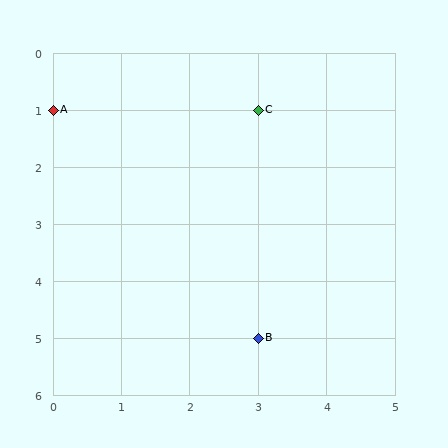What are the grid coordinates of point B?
Point B is at grid coordinates (3, 5).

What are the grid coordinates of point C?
Point C is at grid coordinates (3, 1).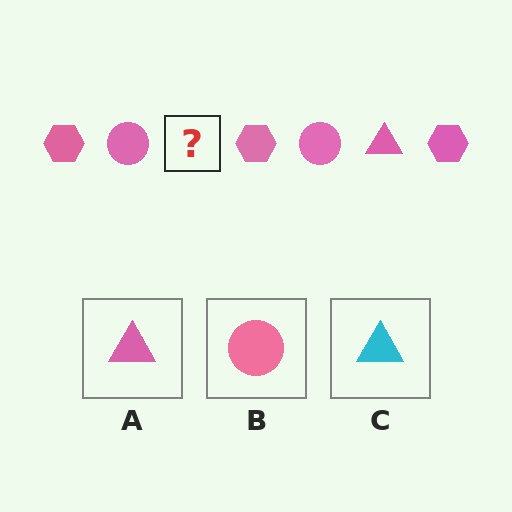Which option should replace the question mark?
Option A.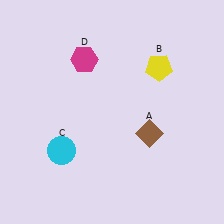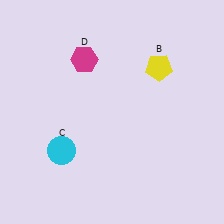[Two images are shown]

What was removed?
The brown diamond (A) was removed in Image 2.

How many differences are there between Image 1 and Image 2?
There is 1 difference between the two images.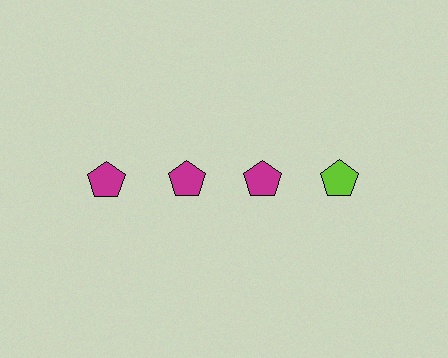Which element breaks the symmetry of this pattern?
The lime pentagon in the top row, second from right column breaks the symmetry. All other shapes are magenta pentagons.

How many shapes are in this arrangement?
There are 4 shapes arranged in a grid pattern.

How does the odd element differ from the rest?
It has a different color: lime instead of magenta.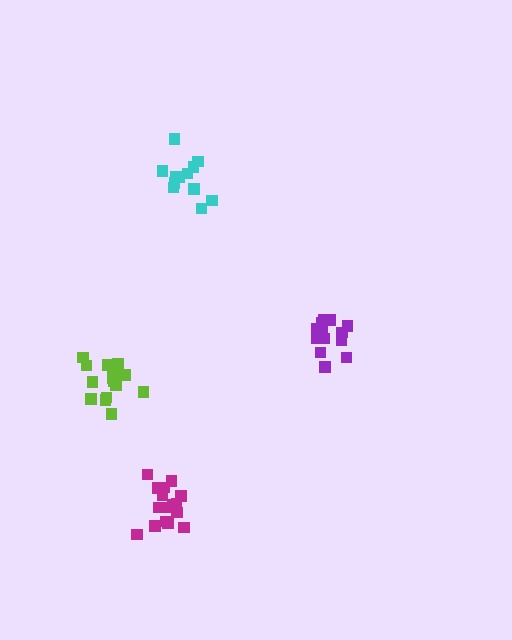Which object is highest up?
The cyan cluster is topmost.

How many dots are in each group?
Group 1: 12 dots, Group 2: 14 dots, Group 3: 16 dots, Group 4: 16 dots (58 total).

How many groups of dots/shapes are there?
There are 4 groups.